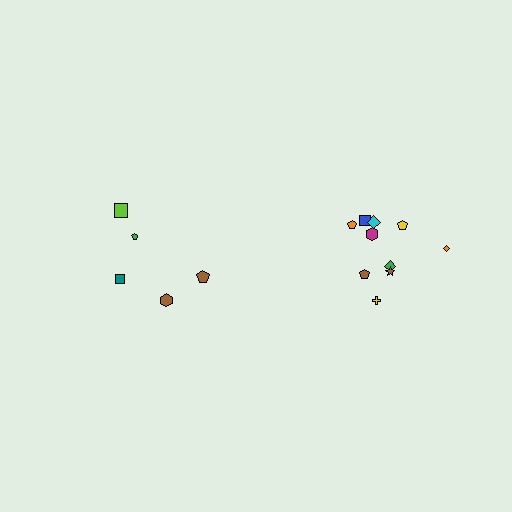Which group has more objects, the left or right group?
The right group.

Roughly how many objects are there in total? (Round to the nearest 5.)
Roughly 15 objects in total.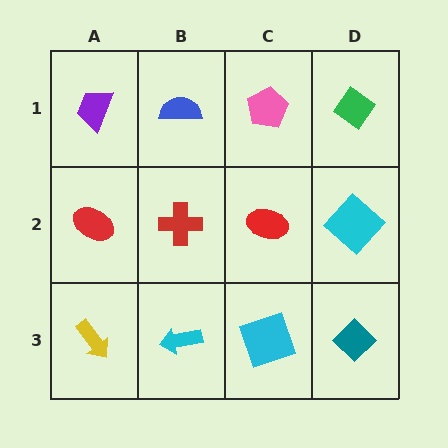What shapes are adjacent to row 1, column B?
A red cross (row 2, column B), a purple trapezoid (row 1, column A), a pink pentagon (row 1, column C).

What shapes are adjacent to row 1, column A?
A red ellipse (row 2, column A), a blue semicircle (row 1, column B).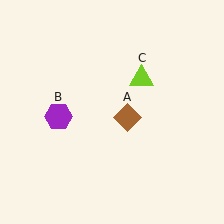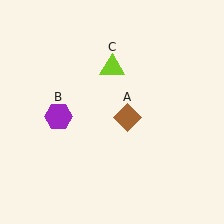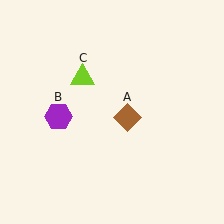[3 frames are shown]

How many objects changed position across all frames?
1 object changed position: lime triangle (object C).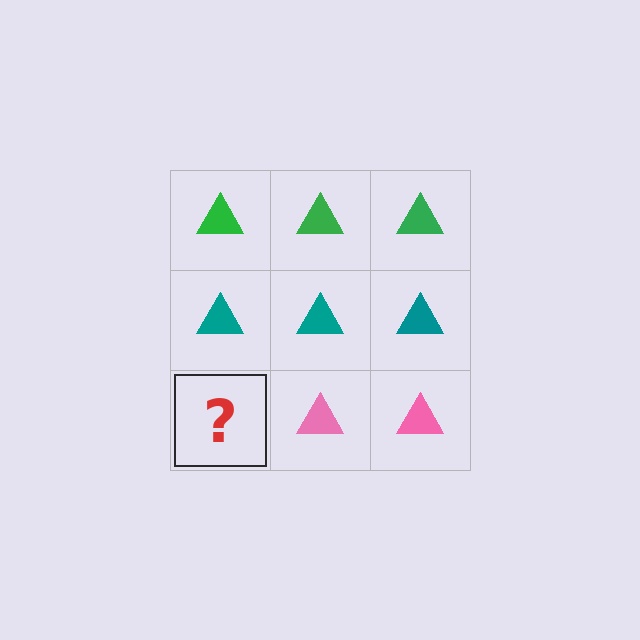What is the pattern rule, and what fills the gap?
The rule is that each row has a consistent color. The gap should be filled with a pink triangle.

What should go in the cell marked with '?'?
The missing cell should contain a pink triangle.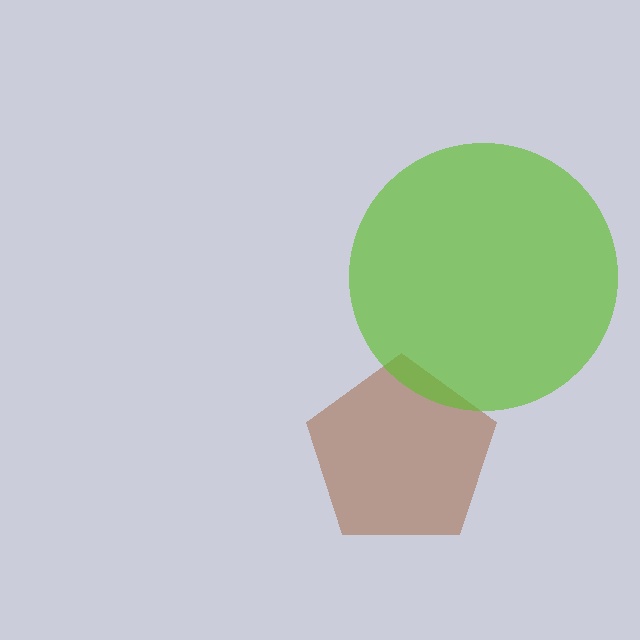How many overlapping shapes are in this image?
There are 2 overlapping shapes in the image.